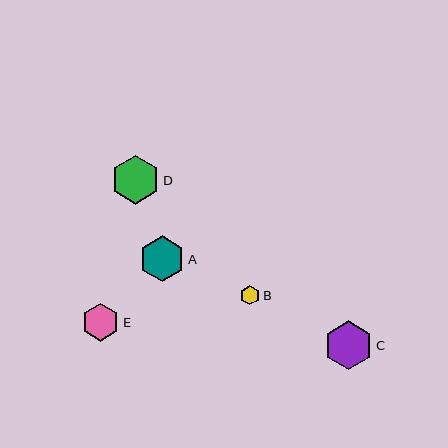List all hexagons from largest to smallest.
From largest to smallest: C, D, A, E, B.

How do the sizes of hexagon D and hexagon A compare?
Hexagon D and hexagon A are approximately the same size.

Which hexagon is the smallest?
Hexagon B is the smallest with a size of approximately 19 pixels.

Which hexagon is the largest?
Hexagon C is the largest with a size of approximately 49 pixels.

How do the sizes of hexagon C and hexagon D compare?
Hexagon C and hexagon D are approximately the same size.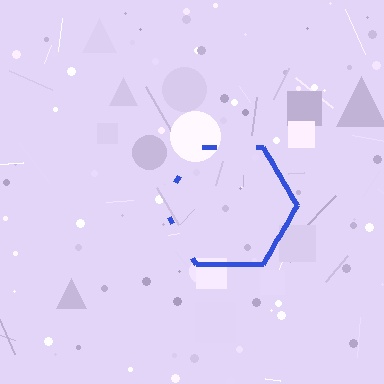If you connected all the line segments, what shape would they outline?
They would outline a hexagon.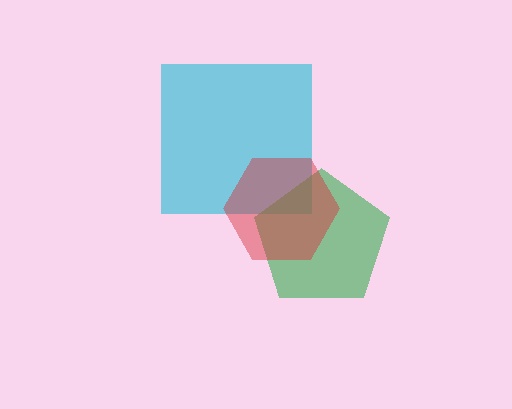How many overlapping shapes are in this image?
There are 3 overlapping shapes in the image.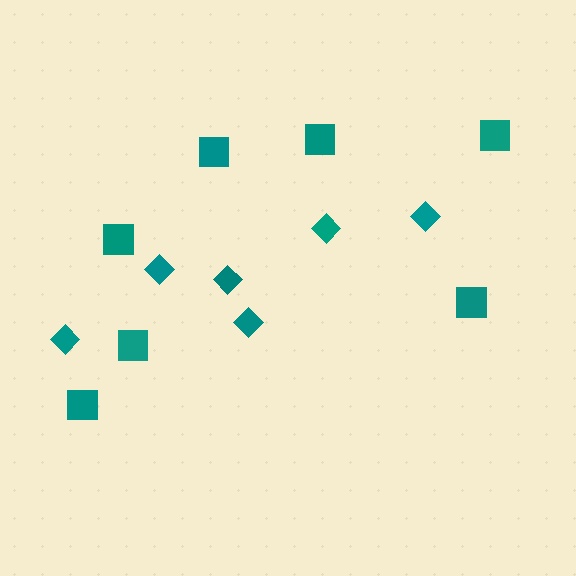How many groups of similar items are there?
There are 2 groups: one group of squares (7) and one group of diamonds (6).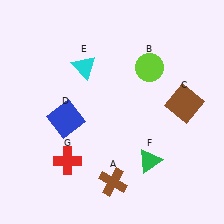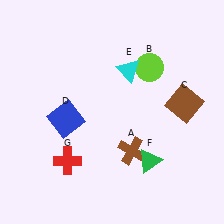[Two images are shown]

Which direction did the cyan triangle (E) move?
The cyan triangle (E) moved right.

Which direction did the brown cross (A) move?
The brown cross (A) moved up.